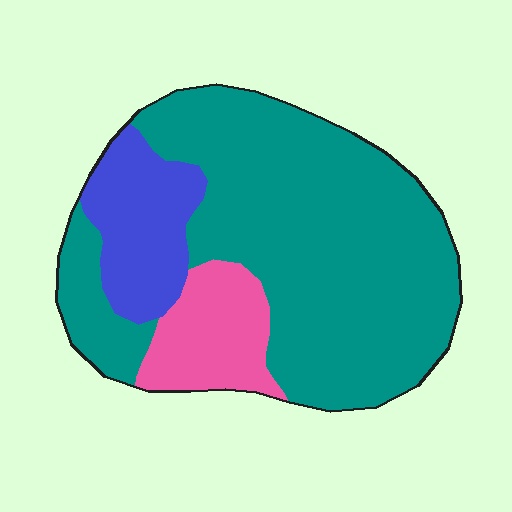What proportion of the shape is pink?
Pink takes up less than a sixth of the shape.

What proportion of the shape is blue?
Blue takes up less than a sixth of the shape.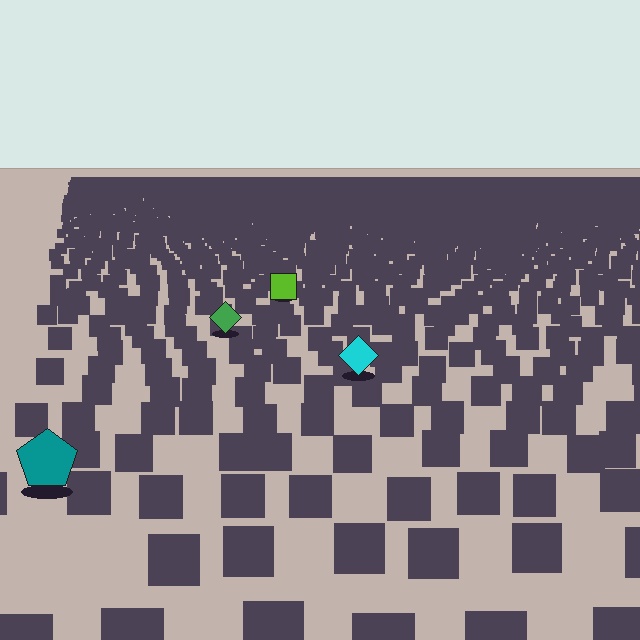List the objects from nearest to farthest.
From nearest to farthest: the teal pentagon, the cyan diamond, the green diamond, the lime square.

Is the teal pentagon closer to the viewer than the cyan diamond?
Yes. The teal pentagon is closer — you can tell from the texture gradient: the ground texture is coarser near it.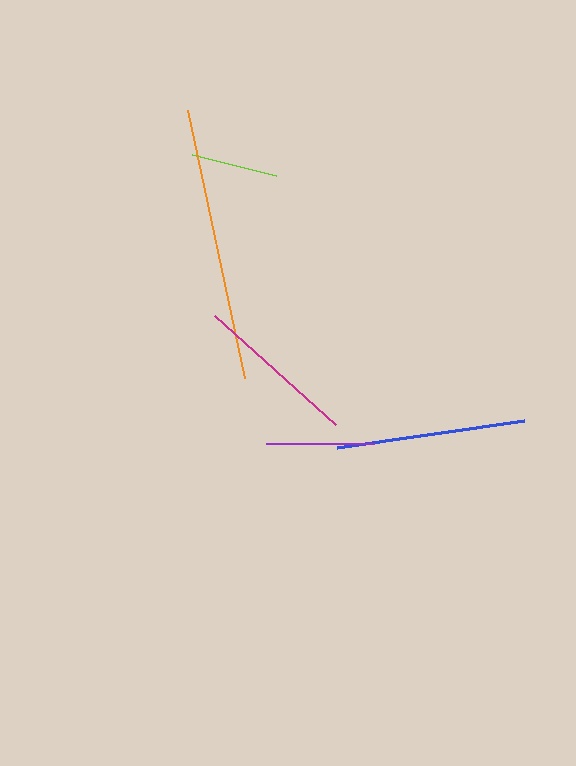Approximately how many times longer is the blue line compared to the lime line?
The blue line is approximately 2.2 times the length of the lime line.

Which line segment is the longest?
The orange line is the longest at approximately 274 pixels.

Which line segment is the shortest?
The lime line is the shortest at approximately 87 pixels.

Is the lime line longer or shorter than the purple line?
The purple line is longer than the lime line.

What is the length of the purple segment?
The purple segment is approximately 108 pixels long.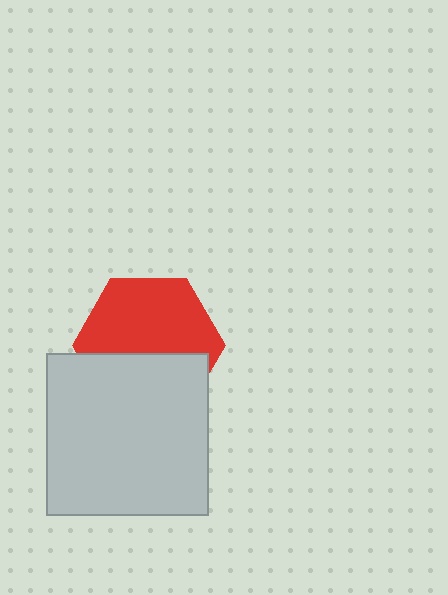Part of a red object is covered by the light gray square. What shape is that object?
It is a hexagon.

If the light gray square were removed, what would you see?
You would see the complete red hexagon.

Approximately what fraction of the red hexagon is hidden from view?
Roughly 41% of the red hexagon is hidden behind the light gray square.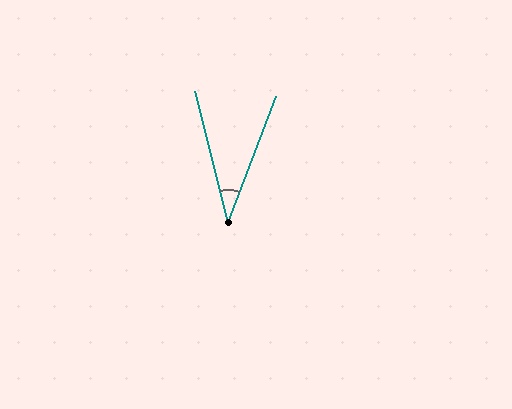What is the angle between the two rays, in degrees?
Approximately 35 degrees.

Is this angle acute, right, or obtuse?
It is acute.